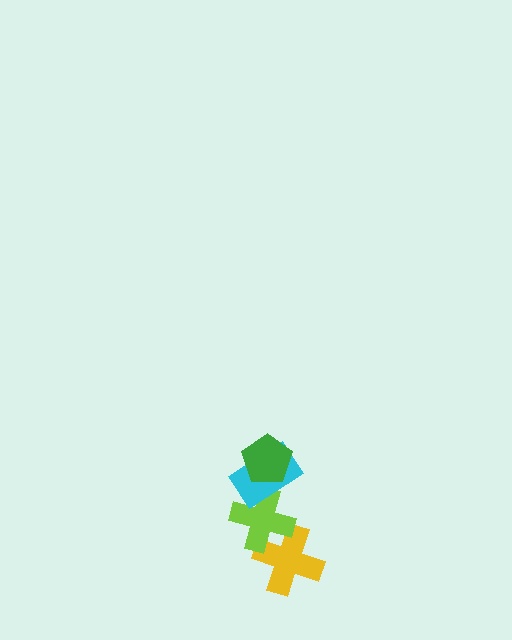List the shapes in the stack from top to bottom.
From top to bottom: the green pentagon, the cyan rectangle, the lime cross, the yellow cross.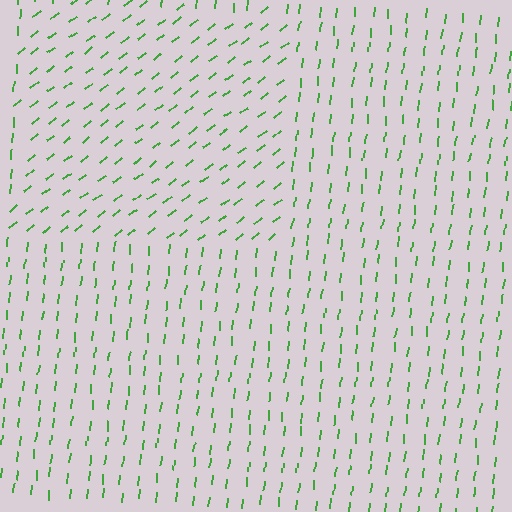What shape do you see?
I see a rectangle.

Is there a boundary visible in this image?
Yes, there is a texture boundary formed by a change in line orientation.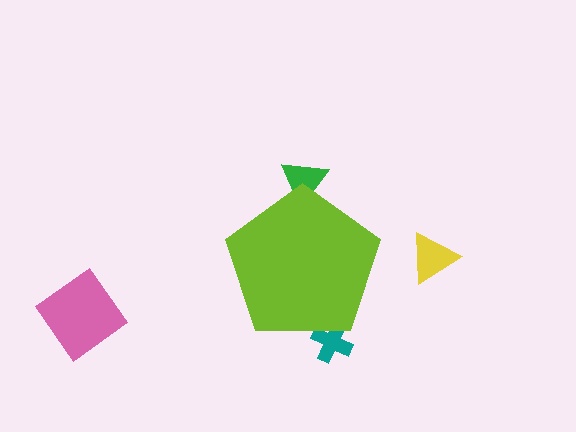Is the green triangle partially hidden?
Yes, the green triangle is partially hidden behind the lime pentagon.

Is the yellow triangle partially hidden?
No, the yellow triangle is fully visible.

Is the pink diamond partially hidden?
No, the pink diamond is fully visible.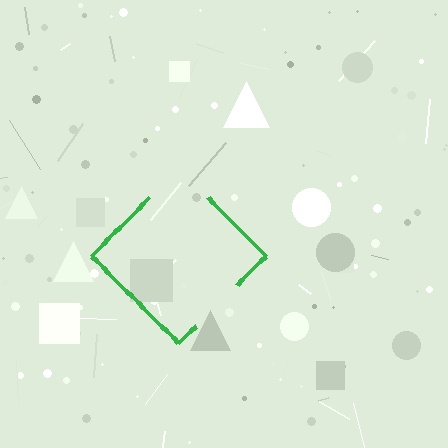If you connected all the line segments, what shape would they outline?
They would outline a diamond.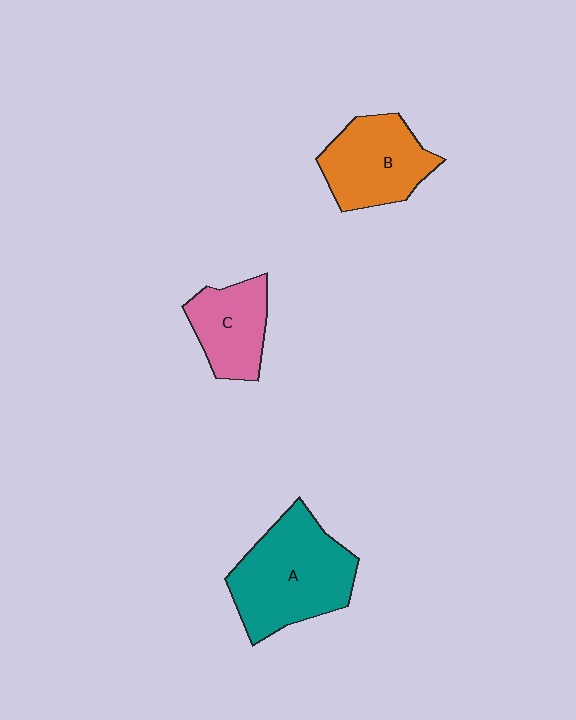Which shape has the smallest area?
Shape C (pink).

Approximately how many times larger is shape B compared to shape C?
Approximately 1.3 times.